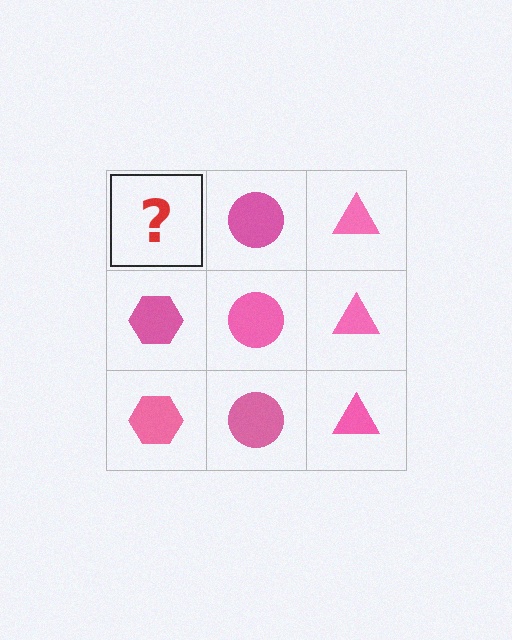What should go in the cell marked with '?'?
The missing cell should contain a pink hexagon.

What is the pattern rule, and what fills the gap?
The rule is that each column has a consistent shape. The gap should be filled with a pink hexagon.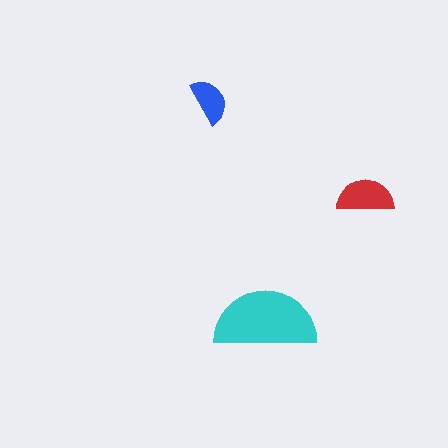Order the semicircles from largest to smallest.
the cyan one, the red one, the blue one.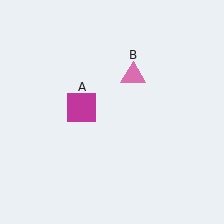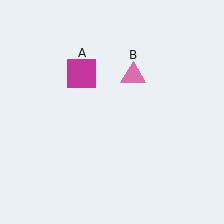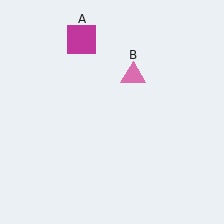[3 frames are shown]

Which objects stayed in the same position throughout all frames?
Pink triangle (object B) remained stationary.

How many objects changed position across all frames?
1 object changed position: magenta square (object A).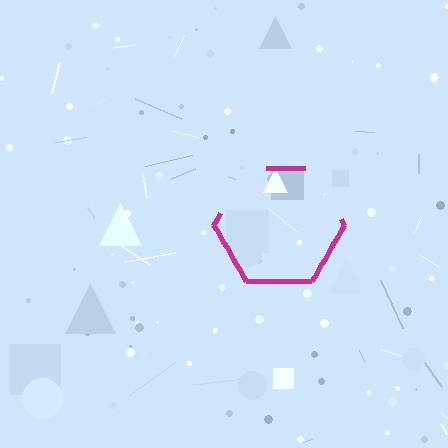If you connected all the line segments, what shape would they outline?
They would outline a hexagon.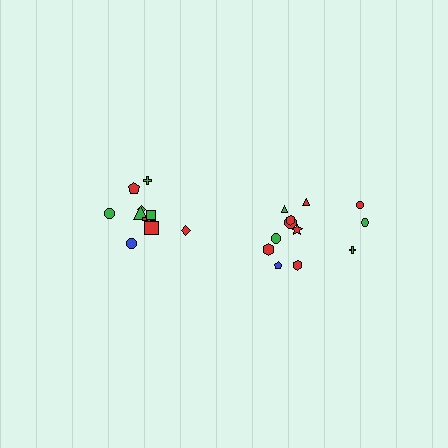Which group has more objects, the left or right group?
The right group.